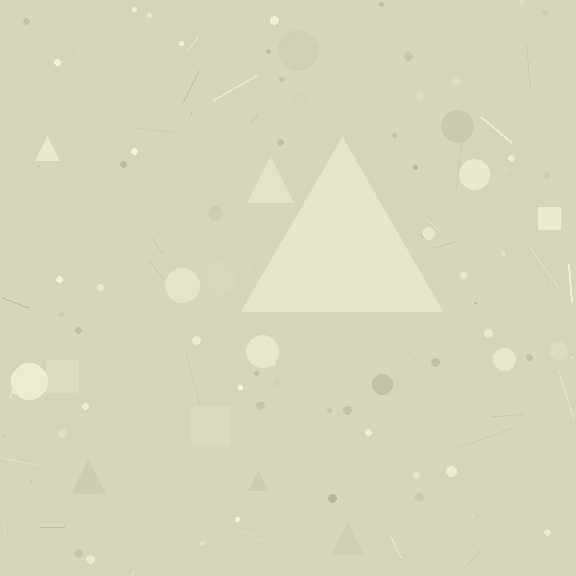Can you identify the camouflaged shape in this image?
The camouflaged shape is a triangle.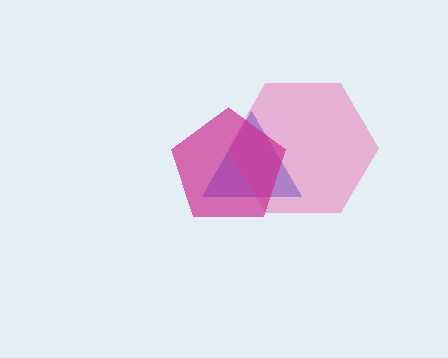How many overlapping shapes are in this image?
There are 3 overlapping shapes in the image.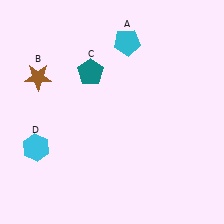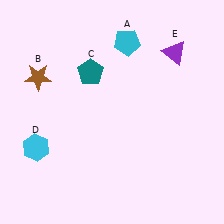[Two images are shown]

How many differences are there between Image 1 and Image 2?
There is 1 difference between the two images.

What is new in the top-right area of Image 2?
A purple triangle (E) was added in the top-right area of Image 2.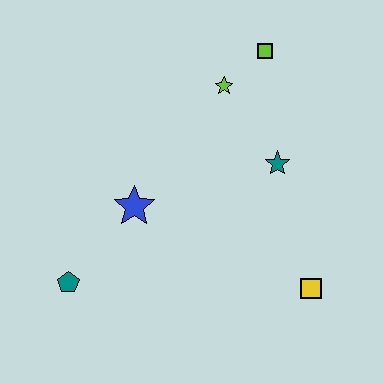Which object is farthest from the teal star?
The teal pentagon is farthest from the teal star.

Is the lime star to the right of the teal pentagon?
Yes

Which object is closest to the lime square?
The lime star is closest to the lime square.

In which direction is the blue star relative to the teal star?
The blue star is to the left of the teal star.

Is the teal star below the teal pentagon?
No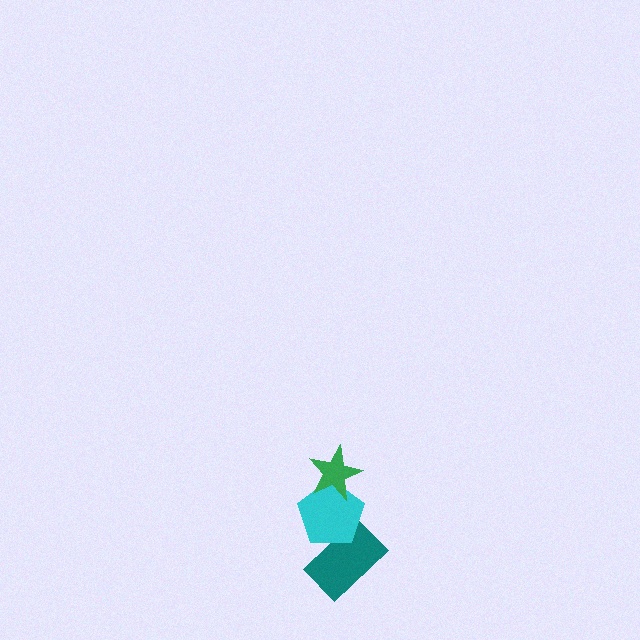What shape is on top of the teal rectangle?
The cyan pentagon is on top of the teal rectangle.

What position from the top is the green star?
The green star is 1st from the top.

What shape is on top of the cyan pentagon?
The green star is on top of the cyan pentagon.